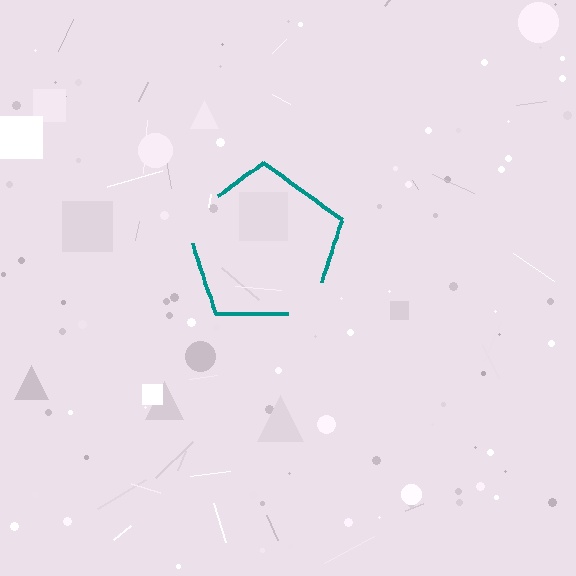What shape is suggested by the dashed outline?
The dashed outline suggests a pentagon.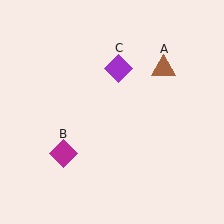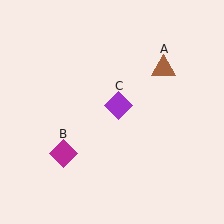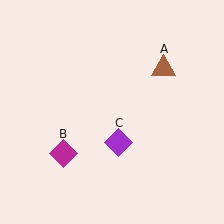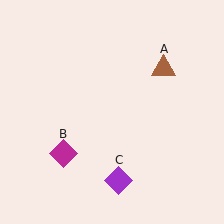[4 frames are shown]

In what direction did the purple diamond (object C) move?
The purple diamond (object C) moved down.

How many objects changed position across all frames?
1 object changed position: purple diamond (object C).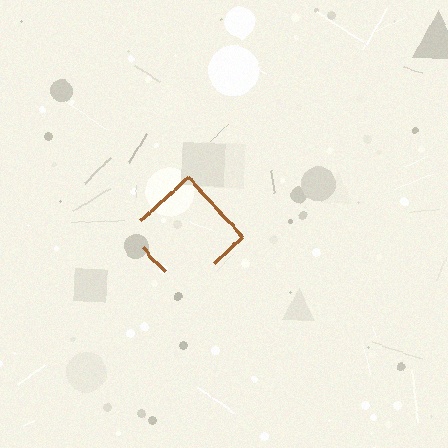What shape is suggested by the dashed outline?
The dashed outline suggests a diamond.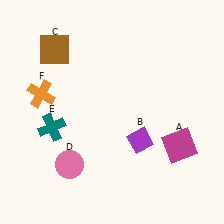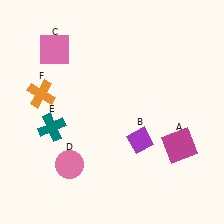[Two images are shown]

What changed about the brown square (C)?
In Image 1, C is brown. In Image 2, it changed to pink.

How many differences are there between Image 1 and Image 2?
There is 1 difference between the two images.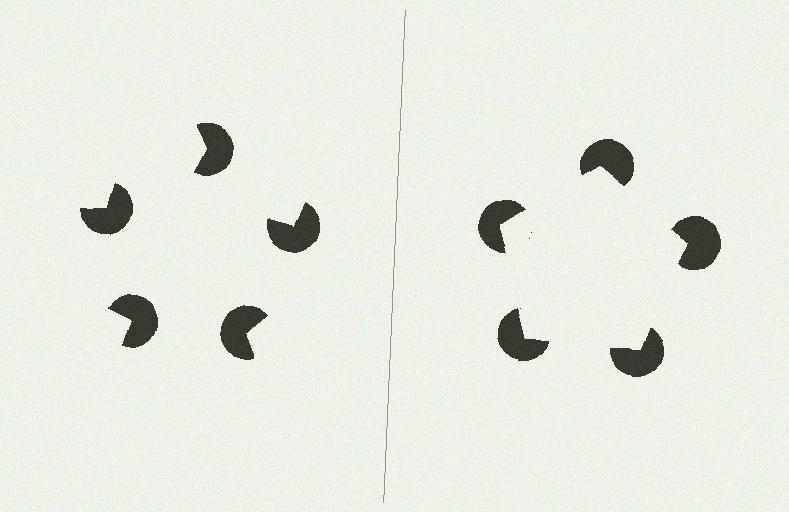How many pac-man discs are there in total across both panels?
10 — 5 on each side.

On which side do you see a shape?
An illusory pentagon appears on the right side. On the left side the wedge cuts are rotated, so no coherent shape forms.